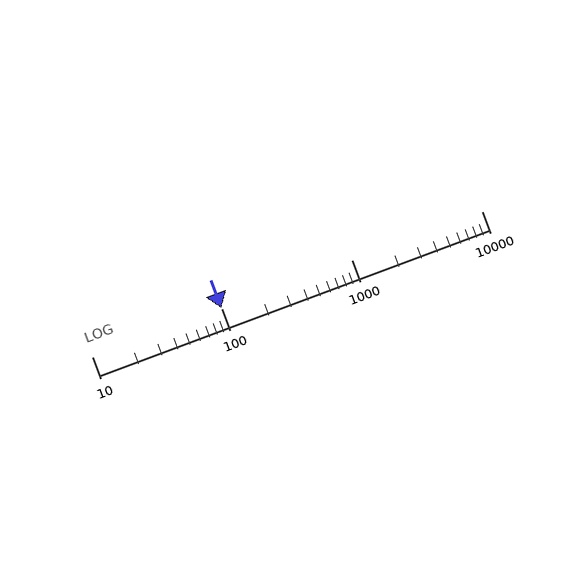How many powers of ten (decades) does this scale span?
The scale spans 3 decades, from 10 to 10000.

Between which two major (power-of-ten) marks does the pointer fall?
The pointer is between 100 and 1000.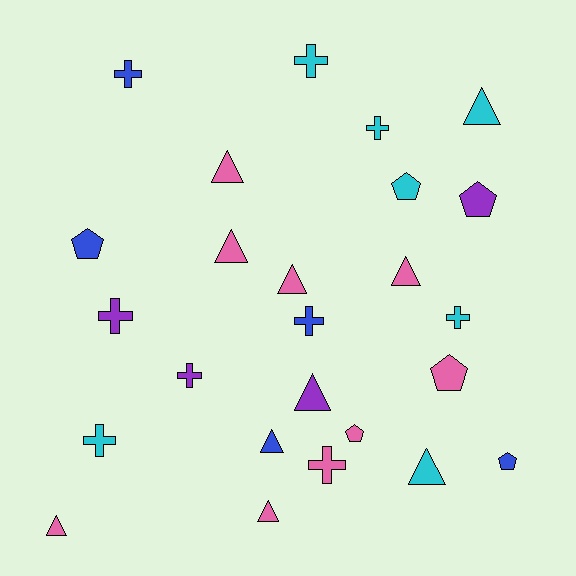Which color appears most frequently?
Pink, with 9 objects.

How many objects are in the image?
There are 25 objects.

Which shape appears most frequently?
Triangle, with 10 objects.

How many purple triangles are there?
There is 1 purple triangle.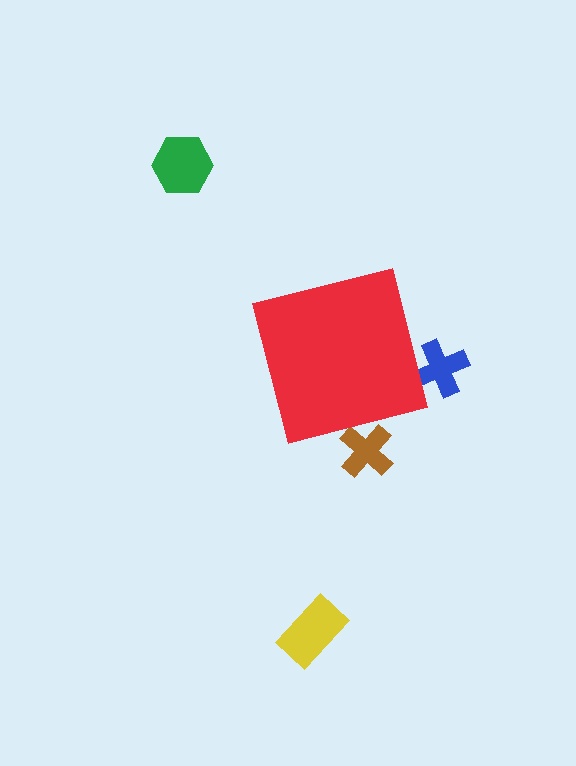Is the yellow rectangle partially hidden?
No, the yellow rectangle is fully visible.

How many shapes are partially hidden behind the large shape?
2 shapes are partially hidden.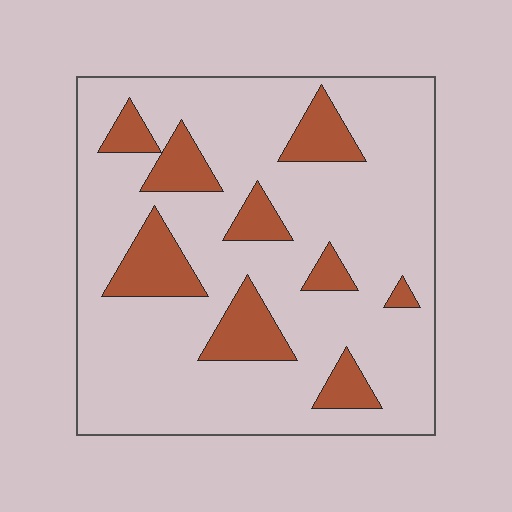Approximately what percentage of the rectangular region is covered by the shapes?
Approximately 20%.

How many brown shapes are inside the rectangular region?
9.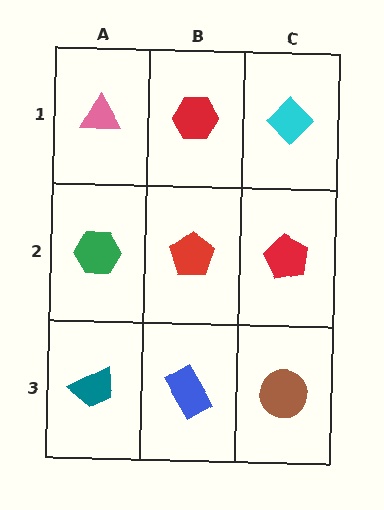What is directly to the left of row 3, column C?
A blue rectangle.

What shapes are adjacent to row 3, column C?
A red pentagon (row 2, column C), a blue rectangle (row 3, column B).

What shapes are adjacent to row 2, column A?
A pink triangle (row 1, column A), a teal trapezoid (row 3, column A), a red pentagon (row 2, column B).